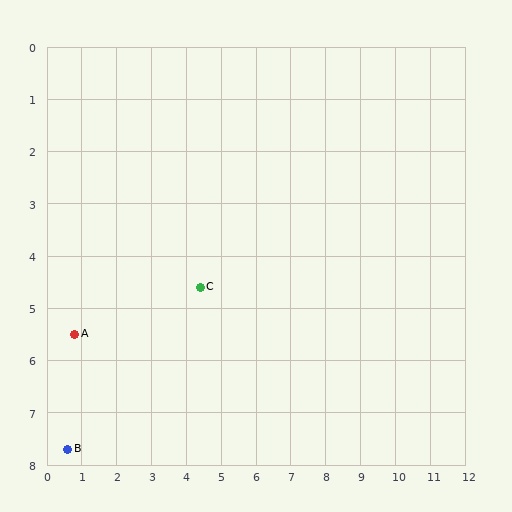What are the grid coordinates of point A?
Point A is at approximately (0.8, 5.5).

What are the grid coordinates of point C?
Point C is at approximately (4.4, 4.6).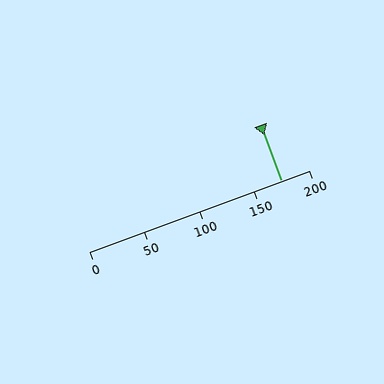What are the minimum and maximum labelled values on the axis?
The axis runs from 0 to 200.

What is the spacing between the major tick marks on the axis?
The major ticks are spaced 50 apart.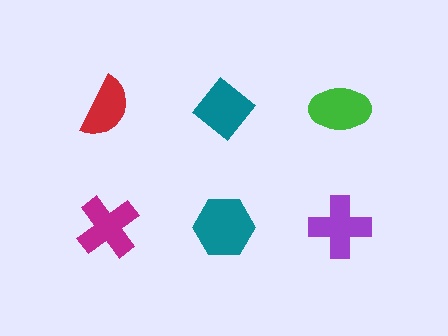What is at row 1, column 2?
A teal diamond.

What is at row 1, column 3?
A green ellipse.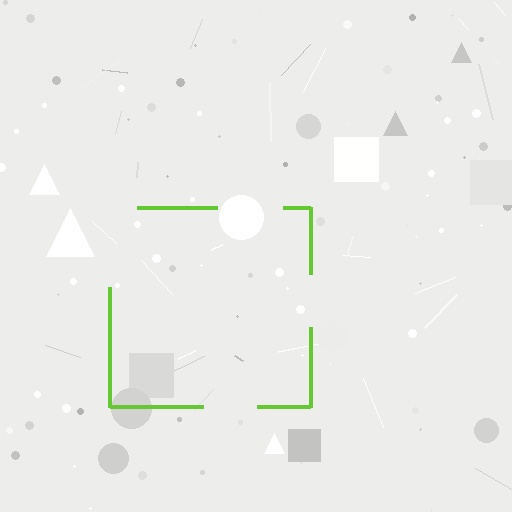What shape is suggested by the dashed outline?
The dashed outline suggests a square.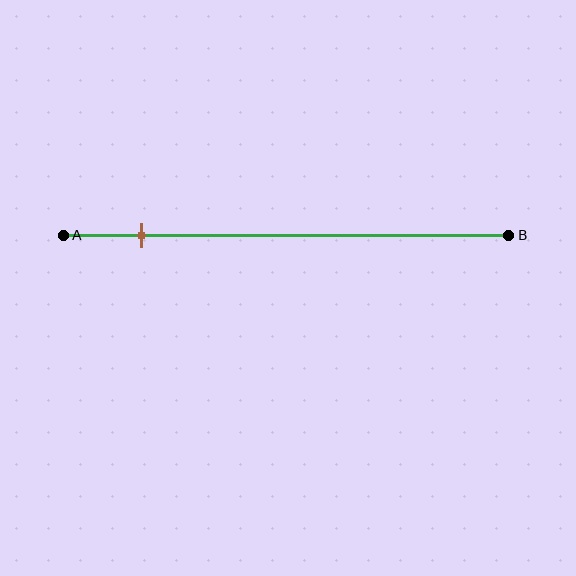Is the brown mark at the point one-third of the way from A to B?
No, the mark is at about 20% from A, not at the 33% one-third point.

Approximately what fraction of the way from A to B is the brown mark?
The brown mark is approximately 20% of the way from A to B.